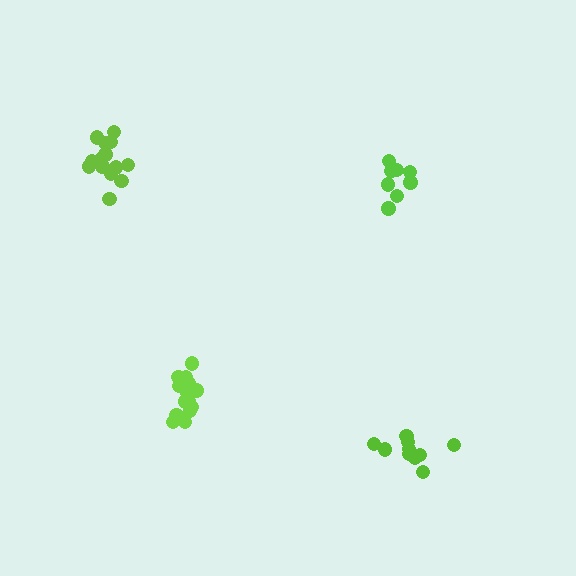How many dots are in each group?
Group 1: 10 dots, Group 2: 15 dots, Group 3: 15 dots, Group 4: 9 dots (49 total).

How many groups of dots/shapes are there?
There are 4 groups.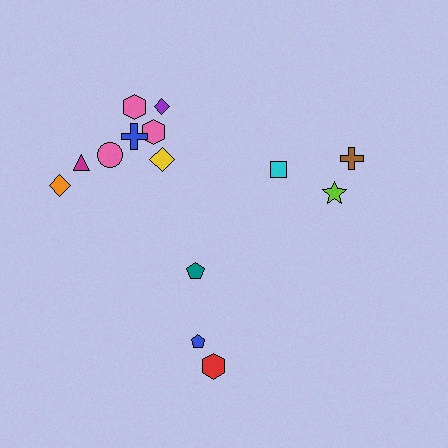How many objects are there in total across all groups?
There are 14 objects.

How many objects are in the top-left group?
There are 8 objects.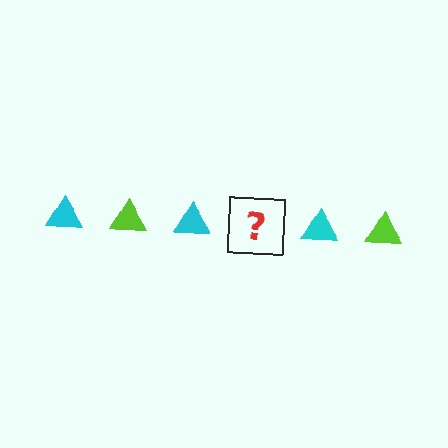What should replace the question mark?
The question mark should be replaced with a lime triangle.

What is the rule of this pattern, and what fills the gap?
The rule is that the pattern cycles through cyan, lime triangles. The gap should be filled with a lime triangle.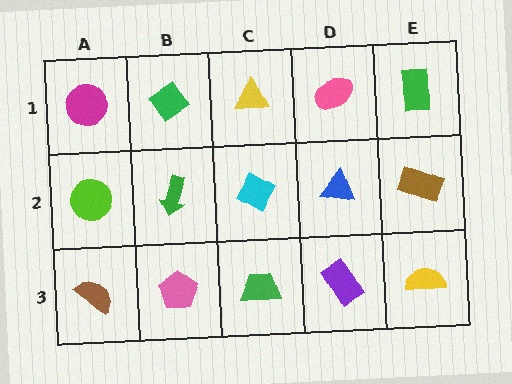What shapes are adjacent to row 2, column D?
A pink ellipse (row 1, column D), a purple rectangle (row 3, column D), a cyan diamond (row 2, column C), a brown rectangle (row 2, column E).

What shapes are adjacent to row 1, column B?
A green arrow (row 2, column B), a magenta circle (row 1, column A), a yellow triangle (row 1, column C).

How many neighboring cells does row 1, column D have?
3.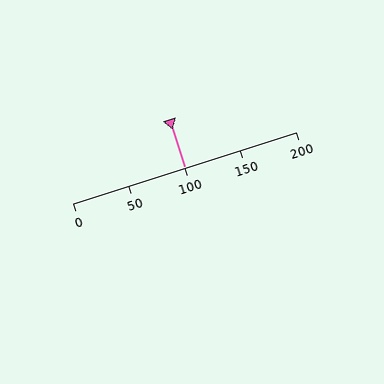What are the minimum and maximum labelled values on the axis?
The axis runs from 0 to 200.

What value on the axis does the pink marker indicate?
The marker indicates approximately 100.